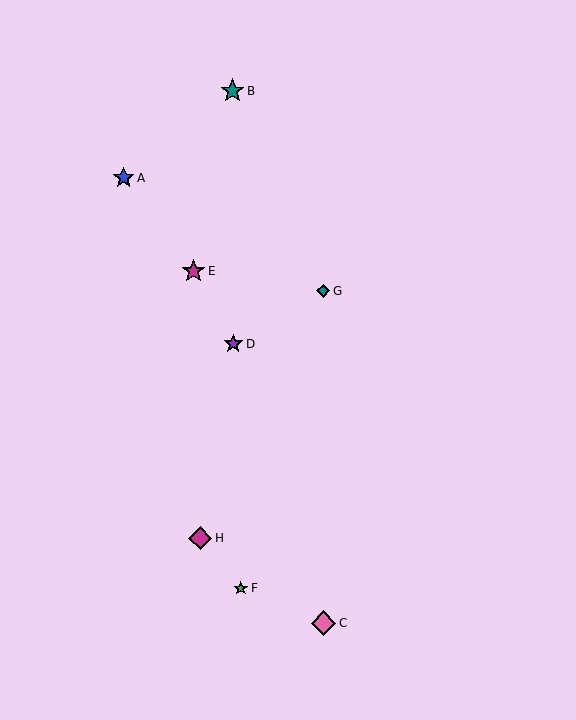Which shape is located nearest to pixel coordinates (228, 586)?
The green star (labeled F) at (241, 588) is nearest to that location.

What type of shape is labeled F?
Shape F is a green star.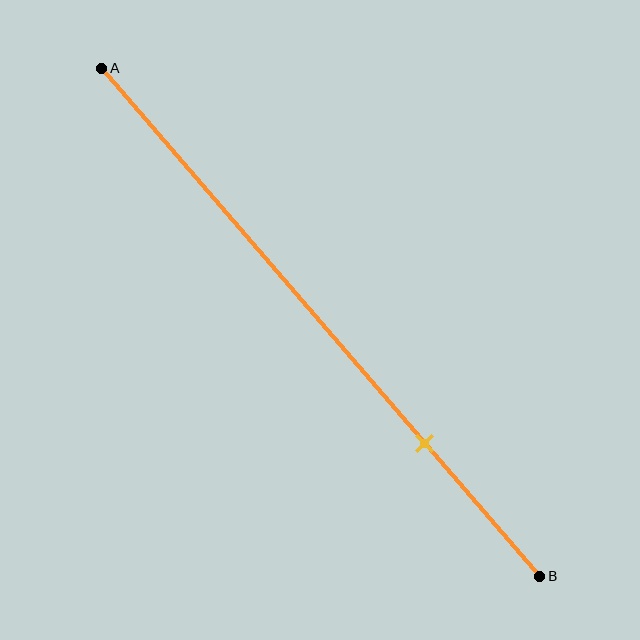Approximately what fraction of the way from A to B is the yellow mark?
The yellow mark is approximately 75% of the way from A to B.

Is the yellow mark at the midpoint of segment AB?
No, the mark is at about 75% from A, not at the 50% midpoint.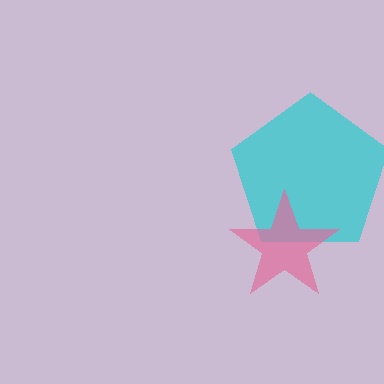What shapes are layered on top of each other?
The layered shapes are: a cyan pentagon, a pink star.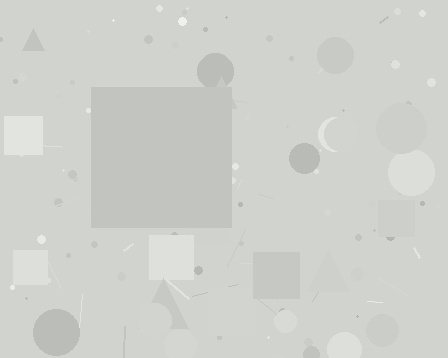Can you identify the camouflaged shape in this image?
The camouflaged shape is a square.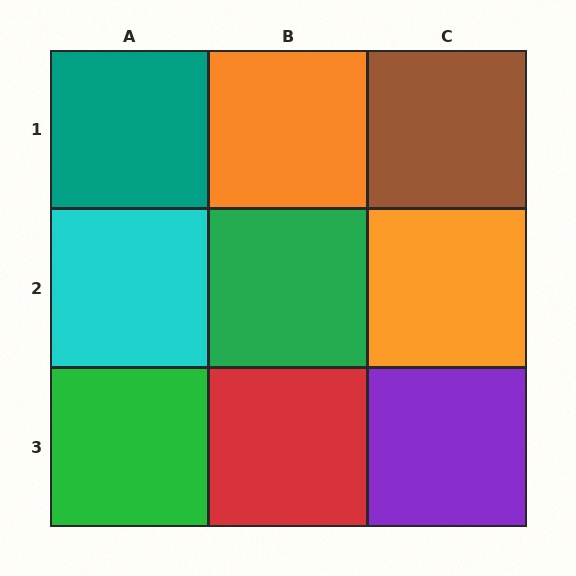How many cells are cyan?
1 cell is cyan.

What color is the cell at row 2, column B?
Green.